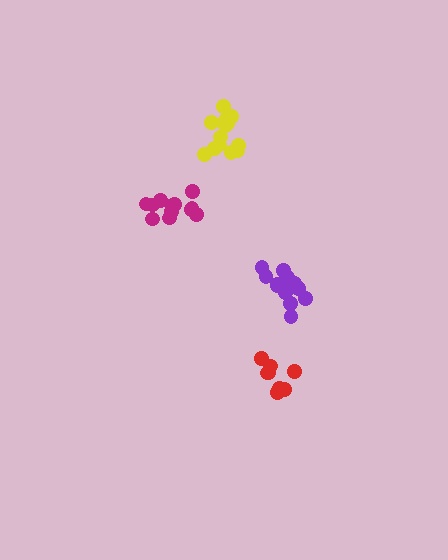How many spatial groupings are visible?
There are 4 spatial groupings.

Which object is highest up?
The yellow cluster is topmost.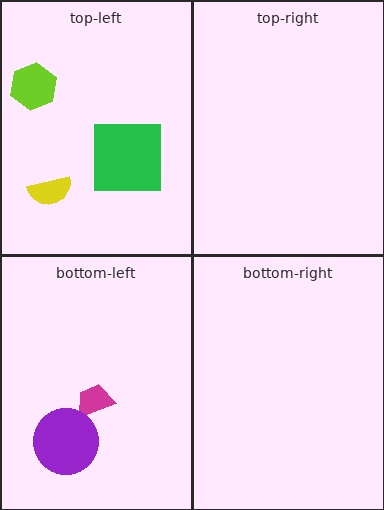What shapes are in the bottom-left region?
The magenta trapezoid, the purple circle.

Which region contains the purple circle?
The bottom-left region.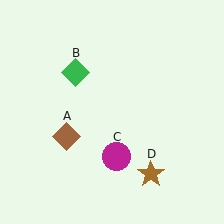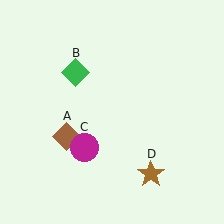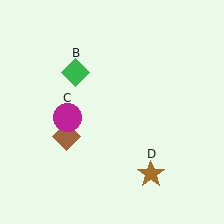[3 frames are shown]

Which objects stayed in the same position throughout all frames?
Brown diamond (object A) and green diamond (object B) and brown star (object D) remained stationary.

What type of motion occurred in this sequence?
The magenta circle (object C) rotated clockwise around the center of the scene.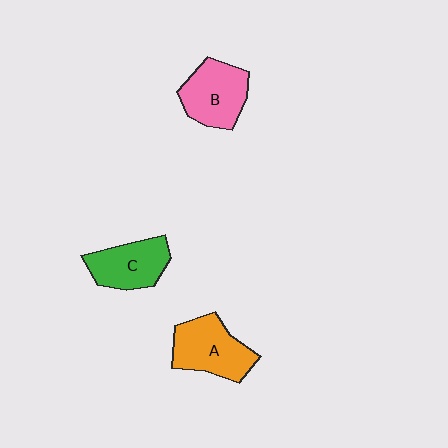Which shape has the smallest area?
Shape C (green).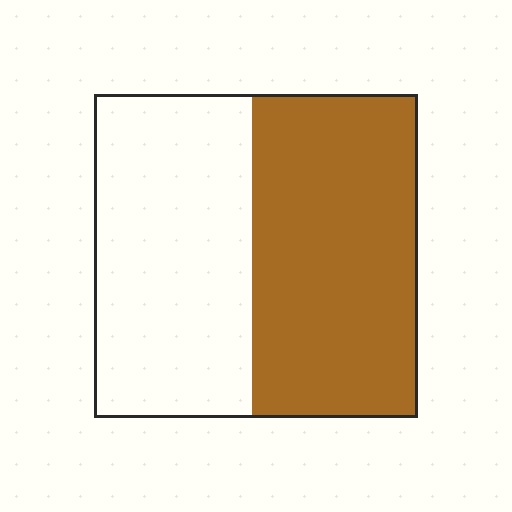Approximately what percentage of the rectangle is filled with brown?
Approximately 50%.